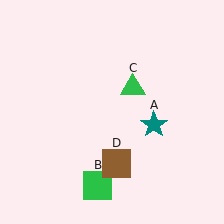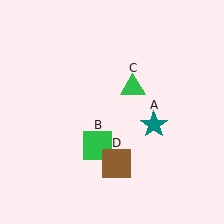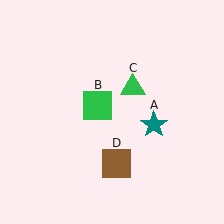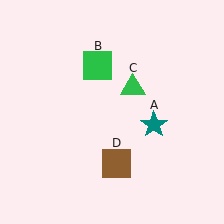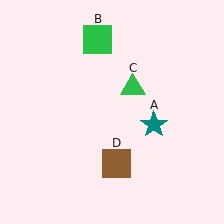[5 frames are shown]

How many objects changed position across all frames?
1 object changed position: green square (object B).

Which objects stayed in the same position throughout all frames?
Teal star (object A) and green triangle (object C) and brown square (object D) remained stationary.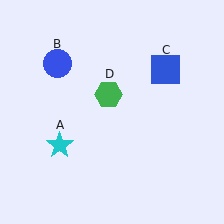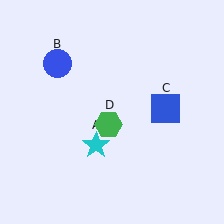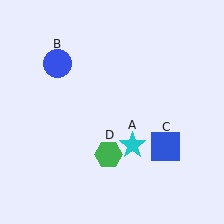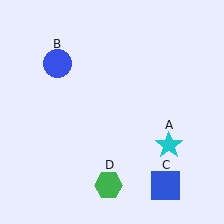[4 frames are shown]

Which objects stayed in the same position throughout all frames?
Blue circle (object B) remained stationary.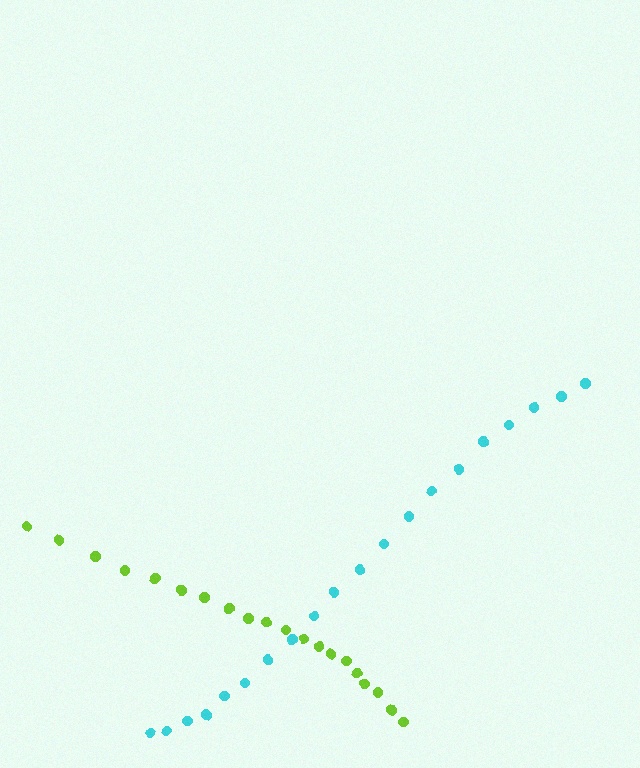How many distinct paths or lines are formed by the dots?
There are 2 distinct paths.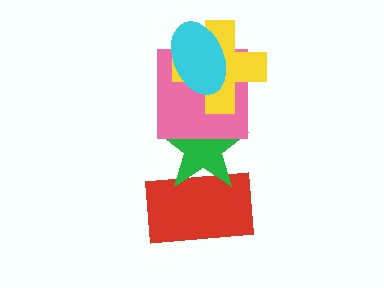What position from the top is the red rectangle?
The red rectangle is 5th from the top.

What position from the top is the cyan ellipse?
The cyan ellipse is 1st from the top.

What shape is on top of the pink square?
The yellow cross is on top of the pink square.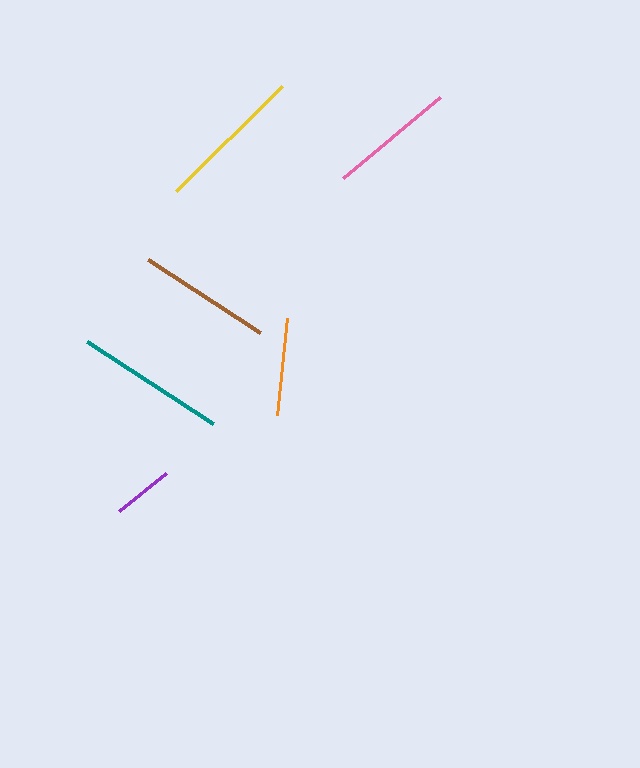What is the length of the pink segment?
The pink segment is approximately 126 pixels long.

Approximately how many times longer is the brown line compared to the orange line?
The brown line is approximately 1.4 times the length of the orange line.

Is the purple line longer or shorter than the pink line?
The pink line is longer than the purple line.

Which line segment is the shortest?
The purple line is the shortest at approximately 60 pixels.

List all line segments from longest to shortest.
From longest to shortest: teal, yellow, brown, pink, orange, purple.